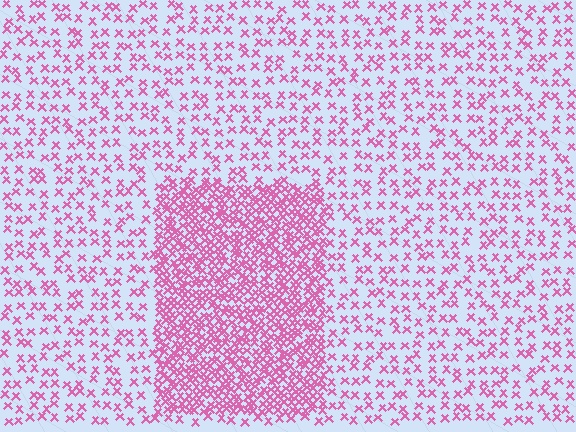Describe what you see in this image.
The image contains small pink elements arranged at two different densities. A rectangle-shaped region is visible where the elements are more densely packed than the surrounding area.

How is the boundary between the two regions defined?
The boundary is defined by a change in element density (approximately 2.9x ratio). All elements are the same color, size, and shape.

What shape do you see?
I see a rectangle.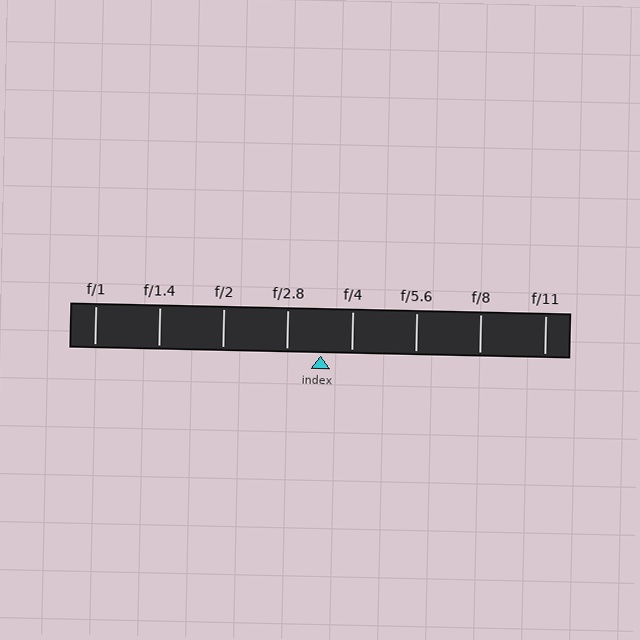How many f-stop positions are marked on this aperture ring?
There are 8 f-stop positions marked.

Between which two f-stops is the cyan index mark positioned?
The index mark is between f/2.8 and f/4.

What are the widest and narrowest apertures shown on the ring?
The widest aperture shown is f/1 and the narrowest is f/11.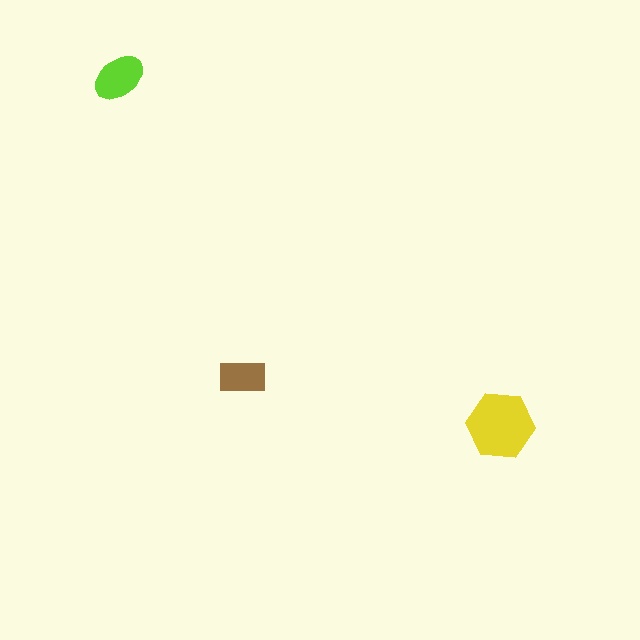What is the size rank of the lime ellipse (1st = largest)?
2nd.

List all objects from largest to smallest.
The yellow hexagon, the lime ellipse, the brown rectangle.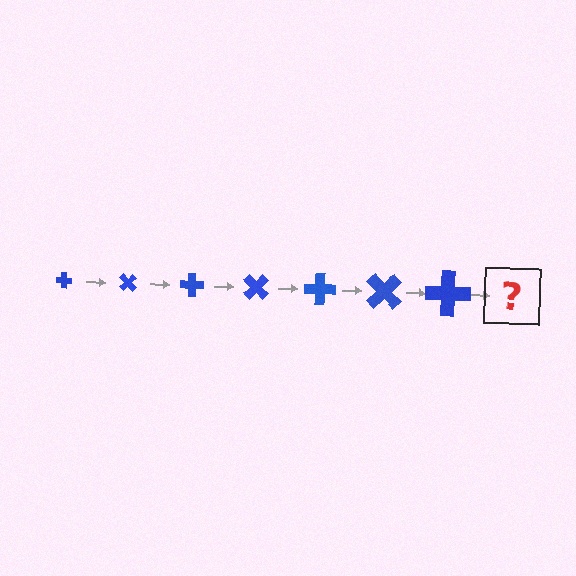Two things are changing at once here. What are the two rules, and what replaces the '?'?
The two rules are that the cross grows larger each step and it rotates 45 degrees each step. The '?' should be a cross, larger than the previous one and rotated 315 degrees from the start.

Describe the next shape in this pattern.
It should be a cross, larger than the previous one and rotated 315 degrees from the start.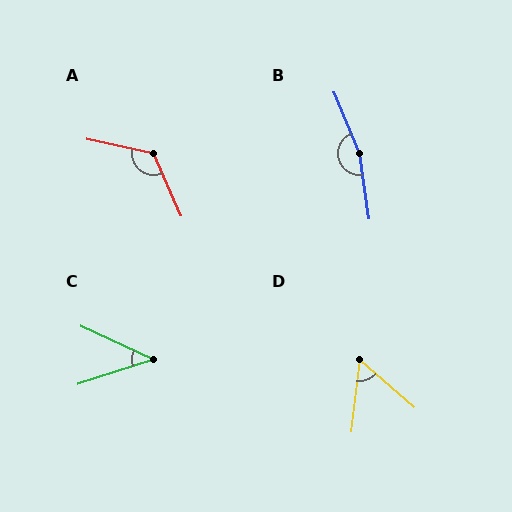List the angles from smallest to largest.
C (43°), D (55°), A (126°), B (165°).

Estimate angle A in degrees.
Approximately 126 degrees.